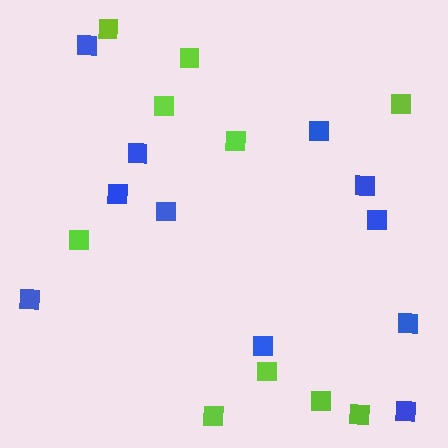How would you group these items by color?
There are 2 groups: one group of lime squares (10) and one group of blue squares (11).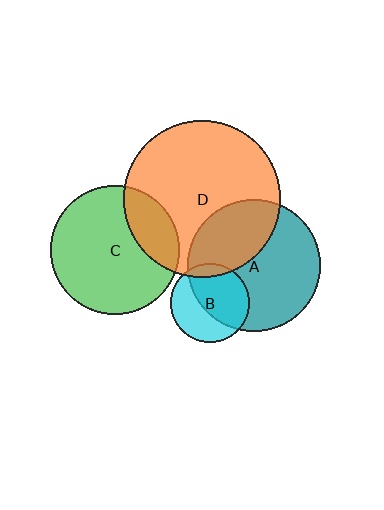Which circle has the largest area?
Circle D (orange).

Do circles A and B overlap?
Yes.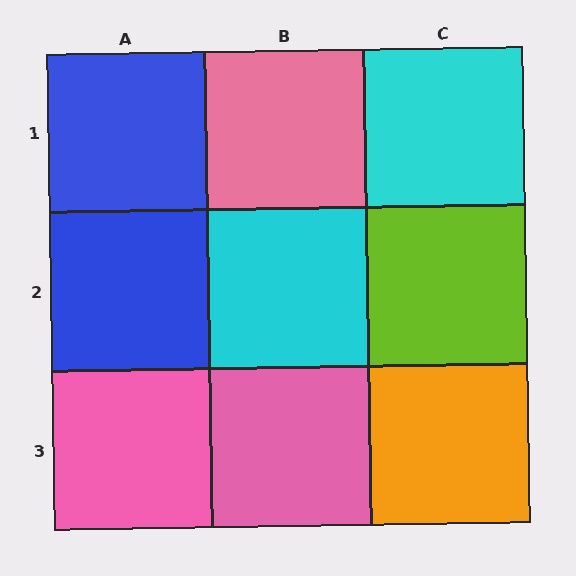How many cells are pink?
3 cells are pink.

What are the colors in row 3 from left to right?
Pink, pink, orange.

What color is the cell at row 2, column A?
Blue.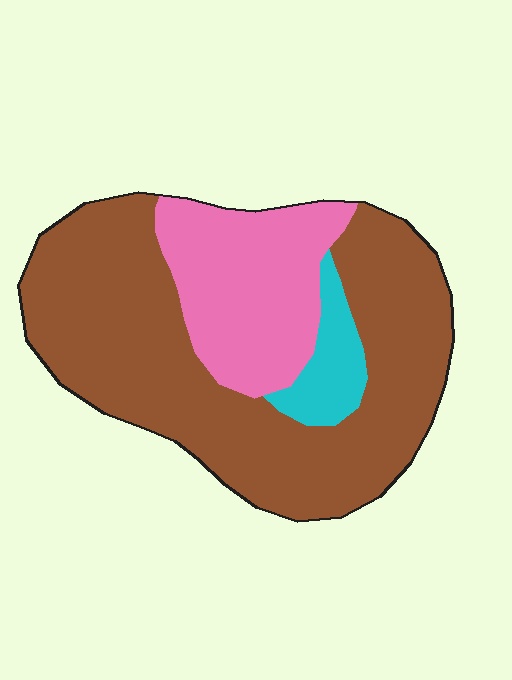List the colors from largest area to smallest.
From largest to smallest: brown, pink, cyan.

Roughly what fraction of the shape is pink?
Pink covers about 25% of the shape.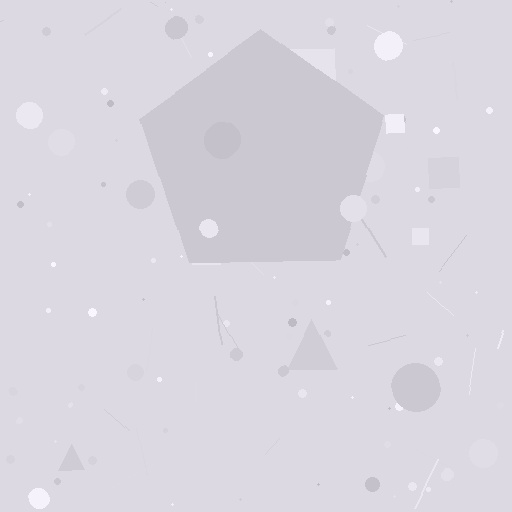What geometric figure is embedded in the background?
A pentagon is embedded in the background.